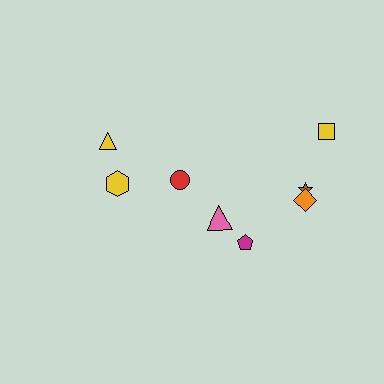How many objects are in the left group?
There are 3 objects.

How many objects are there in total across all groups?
There are 8 objects.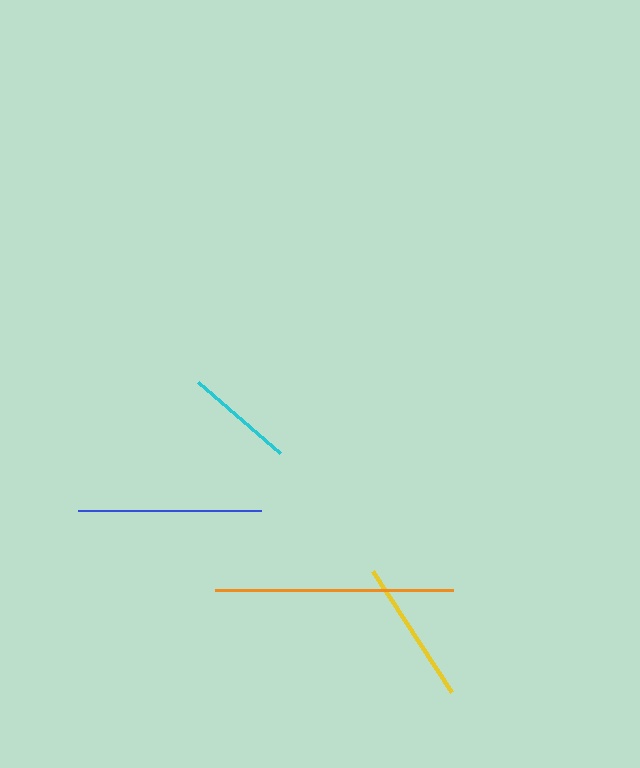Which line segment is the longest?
The orange line is the longest at approximately 238 pixels.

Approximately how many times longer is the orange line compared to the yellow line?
The orange line is approximately 1.6 times the length of the yellow line.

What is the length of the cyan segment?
The cyan segment is approximately 109 pixels long.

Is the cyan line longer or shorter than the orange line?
The orange line is longer than the cyan line.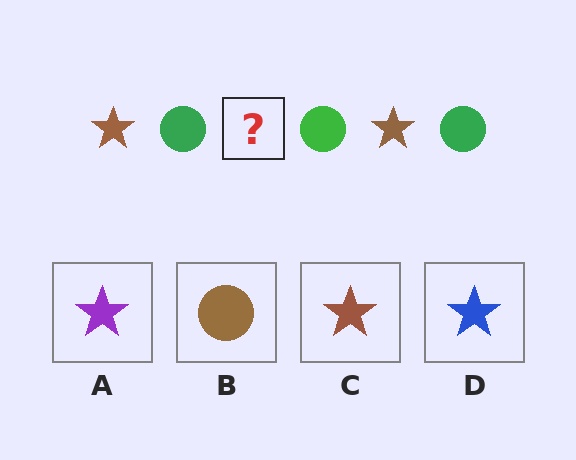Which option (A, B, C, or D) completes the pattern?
C.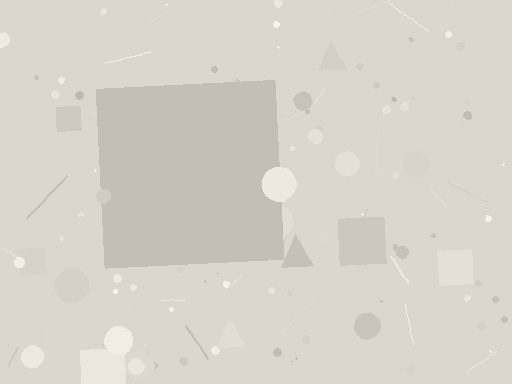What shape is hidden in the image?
A square is hidden in the image.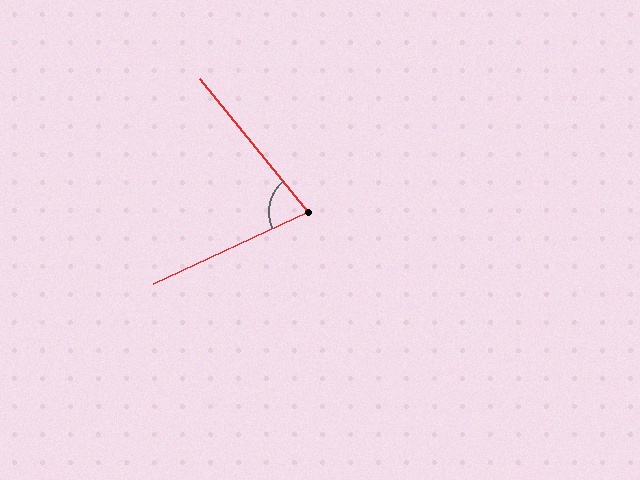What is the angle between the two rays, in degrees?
Approximately 76 degrees.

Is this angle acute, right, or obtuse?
It is acute.